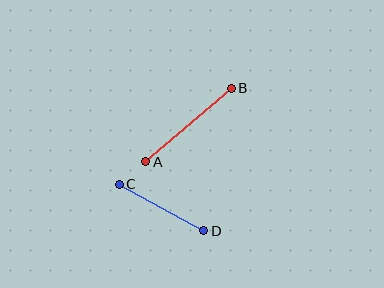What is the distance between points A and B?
The distance is approximately 113 pixels.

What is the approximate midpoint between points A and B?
The midpoint is at approximately (189, 125) pixels.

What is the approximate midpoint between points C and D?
The midpoint is at approximately (162, 208) pixels.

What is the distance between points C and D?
The distance is approximately 96 pixels.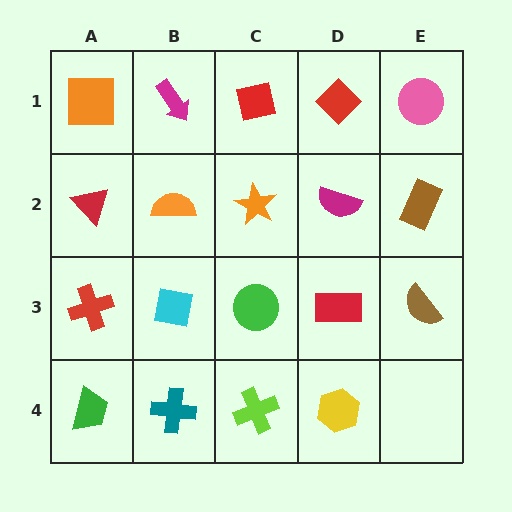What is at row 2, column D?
A magenta semicircle.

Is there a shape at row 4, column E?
No, that cell is empty.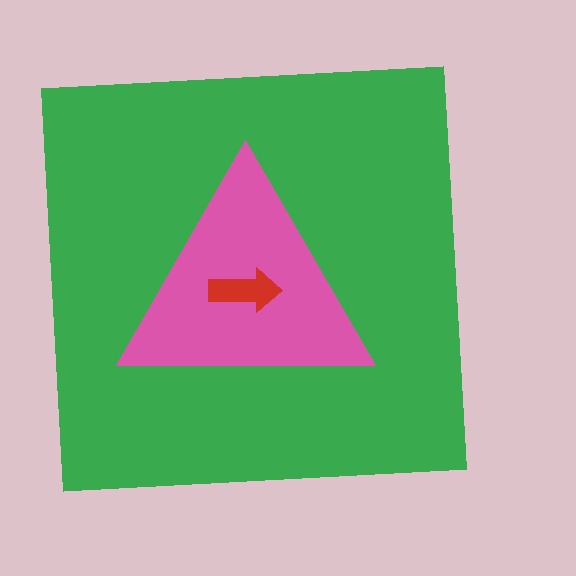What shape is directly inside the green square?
The pink triangle.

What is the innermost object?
The red arrow.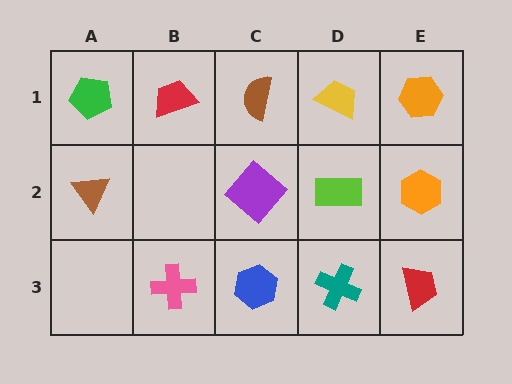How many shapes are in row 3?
4 shapes.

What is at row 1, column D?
A yellow trapezoid.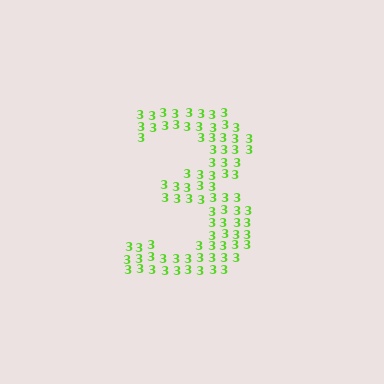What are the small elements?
The small elements are digit 3's.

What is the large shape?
The large shape is the digit 3.